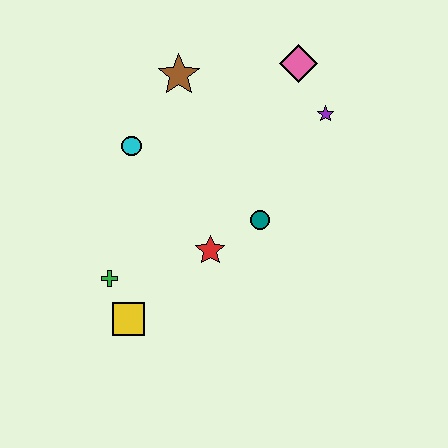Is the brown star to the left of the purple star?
Yes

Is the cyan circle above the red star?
Yes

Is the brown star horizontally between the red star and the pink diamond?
No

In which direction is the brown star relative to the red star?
The brown star is above the red star.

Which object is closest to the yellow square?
The green cross is closest to the yellow square.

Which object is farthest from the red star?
The pink diamond is farthest from the red star.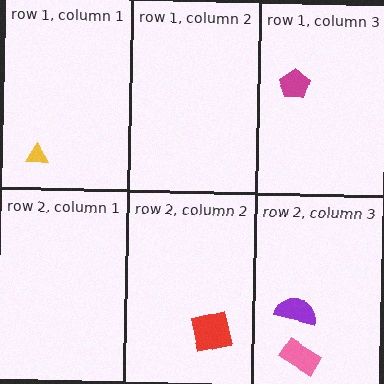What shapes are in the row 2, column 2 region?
The red square.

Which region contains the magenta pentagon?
The row 1, column 3 region.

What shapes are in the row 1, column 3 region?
The magenta pentagon.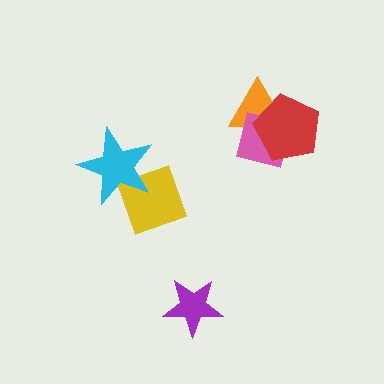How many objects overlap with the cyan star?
1 object overlaps with the cyan star.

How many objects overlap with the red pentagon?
2 objects overlap with the red pentagon.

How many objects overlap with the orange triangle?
2 objects overlap with the orange triangle.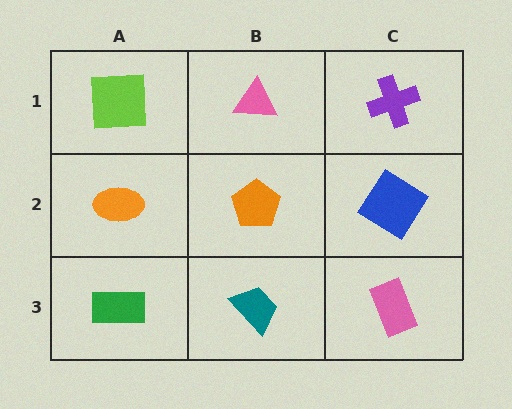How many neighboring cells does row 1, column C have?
2.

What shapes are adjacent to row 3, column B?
An orange pentagon (row 2, column B), a green rectangle (row 3, column A), a pink rectangle (row 3, column C).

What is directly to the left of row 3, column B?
A green rectangle.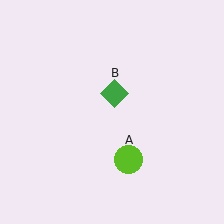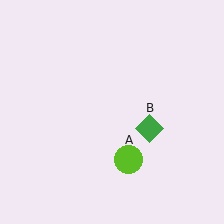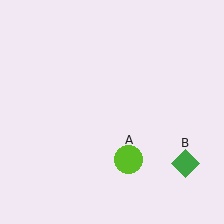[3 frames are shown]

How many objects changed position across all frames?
1 object changed position: green diamond (object B).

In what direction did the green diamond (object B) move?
The green diamond (object B) moved down and to the right.